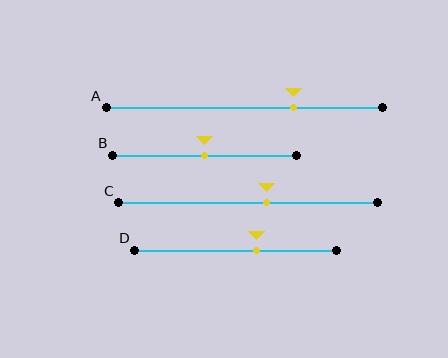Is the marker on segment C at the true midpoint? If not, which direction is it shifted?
No, the marker on segment C is shifted to the right by about 7% of the segment length.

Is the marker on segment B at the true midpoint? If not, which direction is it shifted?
Yes, the marker on segment B is at the true midpoint.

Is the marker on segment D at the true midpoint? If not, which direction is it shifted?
No, the marker on segment D is shifted to the right by about 11% of the segment length.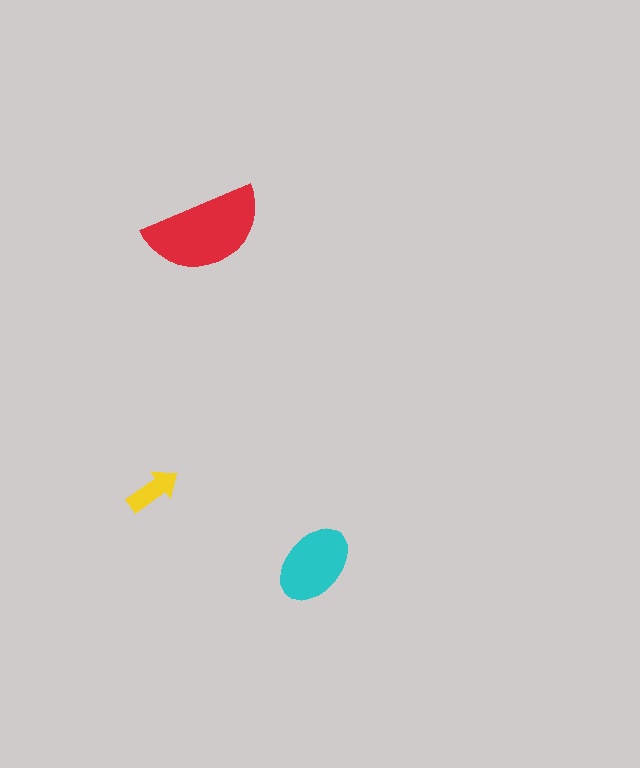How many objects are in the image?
There are 3 objects in the image.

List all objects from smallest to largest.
The yellow arrow, the cyan ellipse, the red semicircle.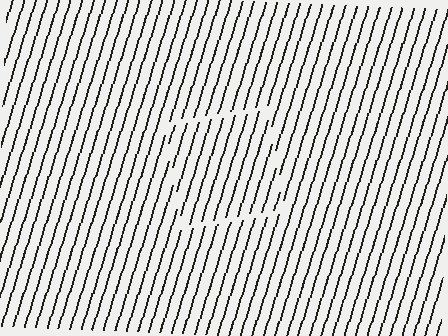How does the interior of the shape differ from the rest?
The interior of the shape contains the same grating, shifted by half a period — the contour is defined by the phase discontinuity where line-ends from the inner and outer gratings abut.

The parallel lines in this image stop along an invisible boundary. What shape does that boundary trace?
An illusory square. The interior of the shape contains the same grating, shifted by half a period — the contour is defined by the phase discontinuity where line-ends from the inner and outer gratings abut.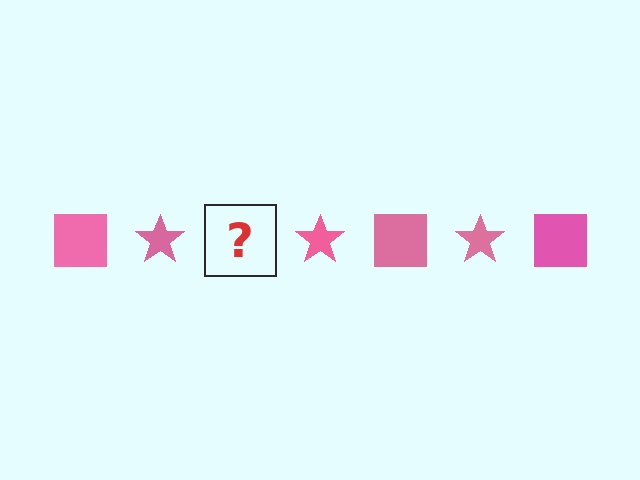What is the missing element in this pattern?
The missing element is a pink square.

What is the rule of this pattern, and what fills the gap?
The rule is that the pattern cycles through square, star shapes in pink. The gap should be filled with a pink square.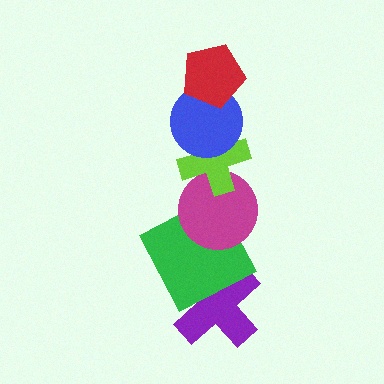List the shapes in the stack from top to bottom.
From top to bottom: the red pentagon, the blue circle, the lime cross, the magenta circle, the green square, the purple cross.